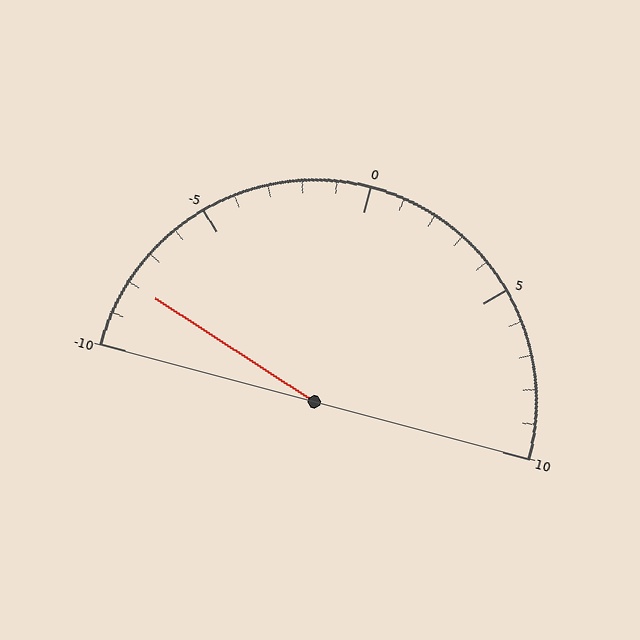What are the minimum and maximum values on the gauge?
The gauge ranges from -10 to 10.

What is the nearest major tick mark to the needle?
The nearest major tick mark is -10.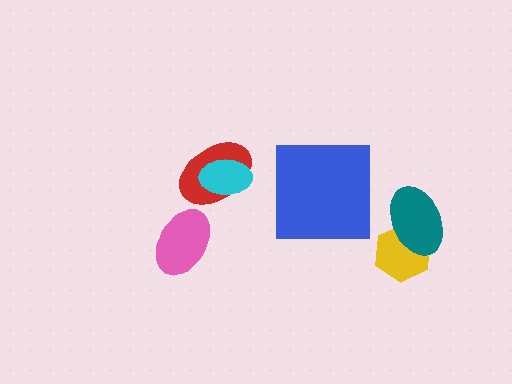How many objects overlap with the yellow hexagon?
1 object overlaps with the yellow hexagon.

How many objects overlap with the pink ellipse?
0 objects overlap with the pink ellipse.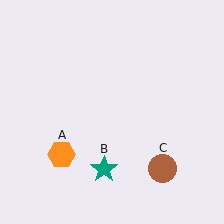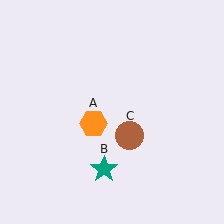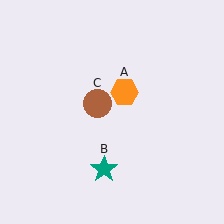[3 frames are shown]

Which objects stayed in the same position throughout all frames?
Teal star (object B) remained stationary.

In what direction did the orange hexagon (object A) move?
The orange hexagon (object A) moved up and to the right.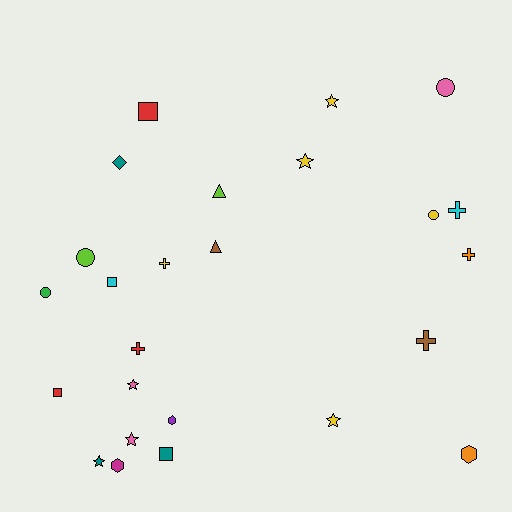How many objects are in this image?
There are 25 objects.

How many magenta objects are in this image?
There is 1 magenta object.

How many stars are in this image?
There are 6 stars.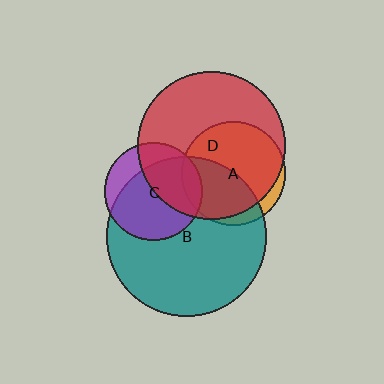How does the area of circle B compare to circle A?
Approximately 2.4 times.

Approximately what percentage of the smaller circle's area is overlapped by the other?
Approximately 45%.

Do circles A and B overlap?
Yes.